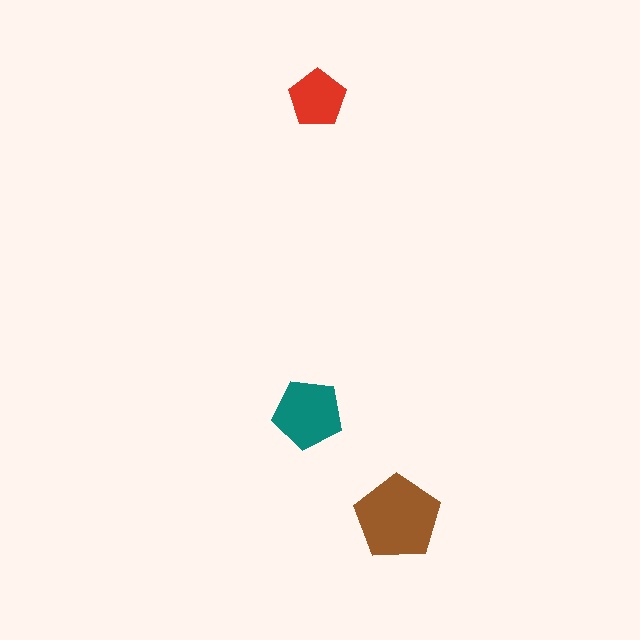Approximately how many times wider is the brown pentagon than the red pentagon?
About 1.5 times wider.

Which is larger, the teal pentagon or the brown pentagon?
The brown one.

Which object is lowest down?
The brown pentagon is bottommost.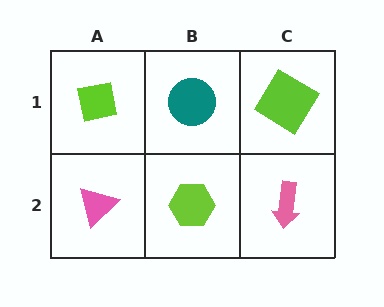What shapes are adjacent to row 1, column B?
A lime hexagon (row 2, column B), a lime square (row 1, column A), a lime diamond (row 1, column C).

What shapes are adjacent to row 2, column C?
A lime diamond (row 1, column C), a lime hexagon (row 2, column B).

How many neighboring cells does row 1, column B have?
3.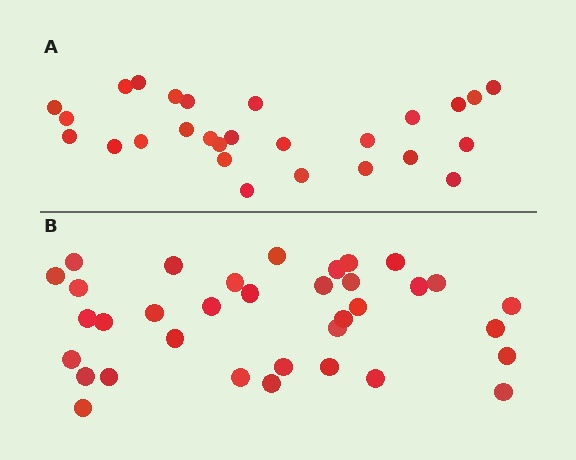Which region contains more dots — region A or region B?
Region B (the bottom region) has more dots.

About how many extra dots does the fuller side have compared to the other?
Region B has roughly 8 or so more dots than region A.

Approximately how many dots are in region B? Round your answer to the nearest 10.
About 40 dots. (The exact count is 35, which rounds to 40.)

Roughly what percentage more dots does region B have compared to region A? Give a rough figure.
About 30% more.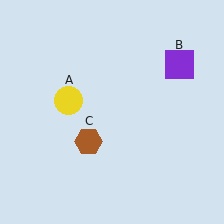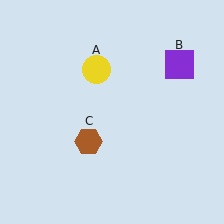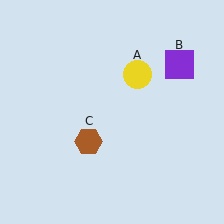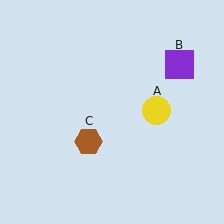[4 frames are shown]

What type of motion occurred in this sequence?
The yellow circle (object A) rotated clockwise around the center of the scene.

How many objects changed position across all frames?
1 object changed position: yellow circle (object A).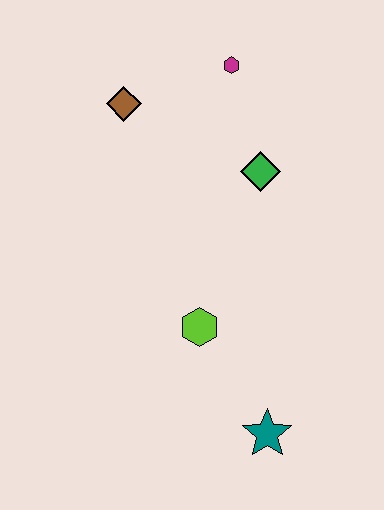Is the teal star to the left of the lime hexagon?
No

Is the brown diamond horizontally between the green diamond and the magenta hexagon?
No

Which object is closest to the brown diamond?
The magenta hexagon is closest to the brown diamond.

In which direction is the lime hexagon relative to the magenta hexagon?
The lime hexagon is below the magenta hexagon.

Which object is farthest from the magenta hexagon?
The teal star is farthest from the magenta hexagon.